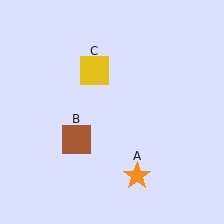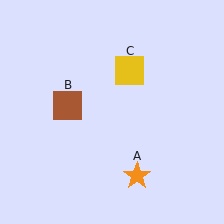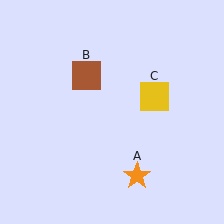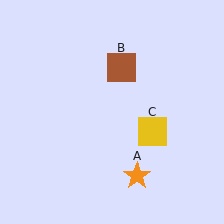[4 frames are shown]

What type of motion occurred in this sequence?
The brown square (object B), yellow square (object C) rotated clockwise around the center of the scene.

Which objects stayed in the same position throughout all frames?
Orange star (object A) remained stationary.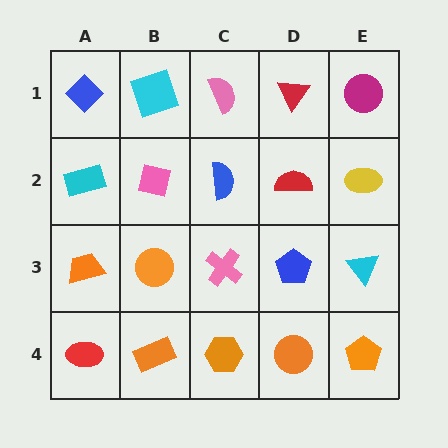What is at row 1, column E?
A magenta circle.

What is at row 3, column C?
A pink cross.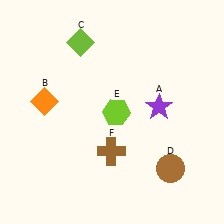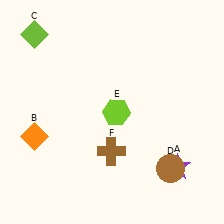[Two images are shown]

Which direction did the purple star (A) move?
The purple star (A) moved down.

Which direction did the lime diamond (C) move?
The lime diamond (C) moved left.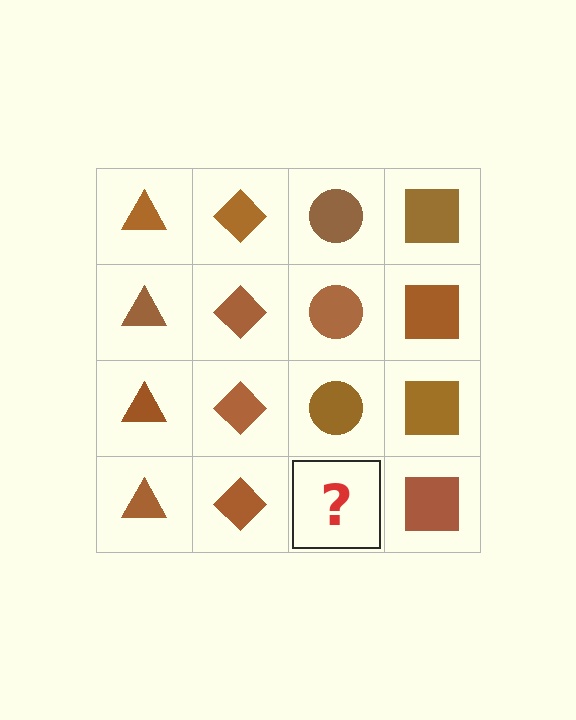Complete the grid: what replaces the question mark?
The question mark should be replaced with a brown circle.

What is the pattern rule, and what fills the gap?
The rule is that each column has a consistent shape. The gap should be filled with a brown circle.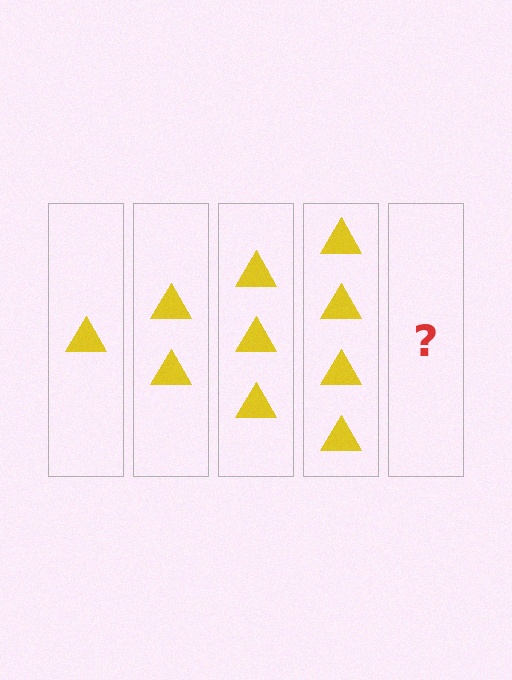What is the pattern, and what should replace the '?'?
The pattern is that each step adds one more triangle. The '?' should be 5 triangles.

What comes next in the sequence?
The next element should be 5 triangles.